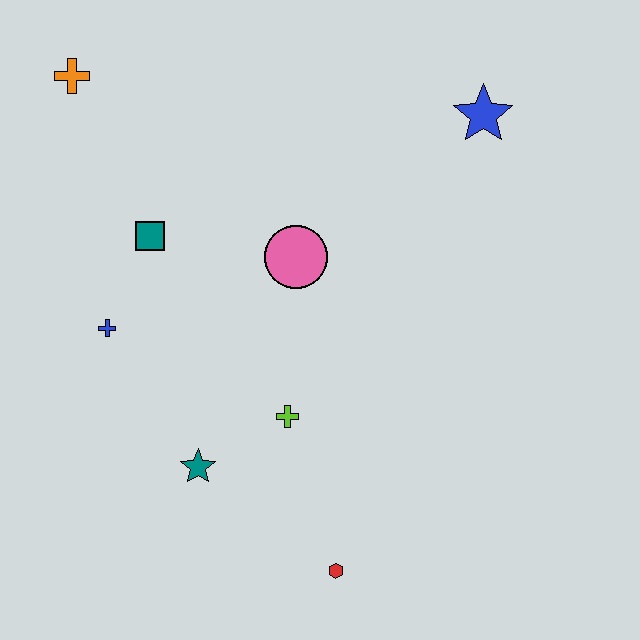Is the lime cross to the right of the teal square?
Yes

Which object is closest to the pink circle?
The teal square is closest to the pink circle.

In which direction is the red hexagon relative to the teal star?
The red hexagon is to the right of the teal star.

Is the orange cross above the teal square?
Yes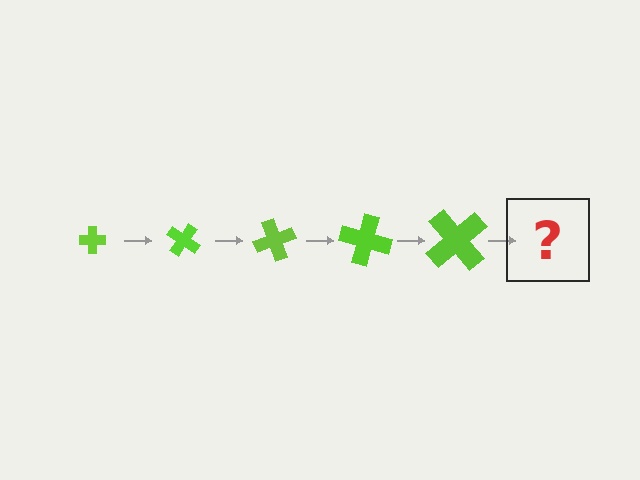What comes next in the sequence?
The next element should be a cross, larger than the previous one and rotated 175 degrees from the start.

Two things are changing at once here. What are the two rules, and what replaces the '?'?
The two rules are that the cross grows larger each step and it rotates 35 degrees each step. The '?' should be a cross, larger than the previous one and rotated 175 degrees from the start.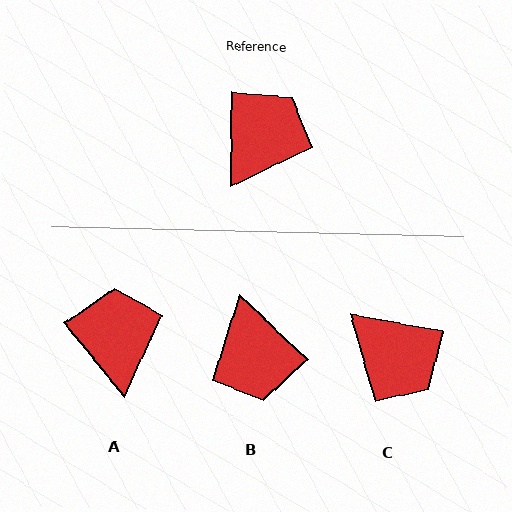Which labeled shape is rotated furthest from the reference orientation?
B, about 133 degrees away.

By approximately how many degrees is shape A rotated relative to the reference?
Approximately 40 degrees counter-clockwise.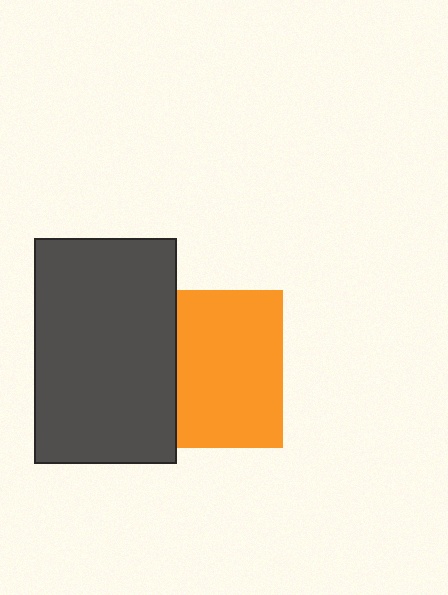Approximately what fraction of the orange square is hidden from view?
Roughly 34% of the orange square is hidden behind the dark gray rectangle.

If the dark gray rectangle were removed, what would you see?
You would see the complete orange square.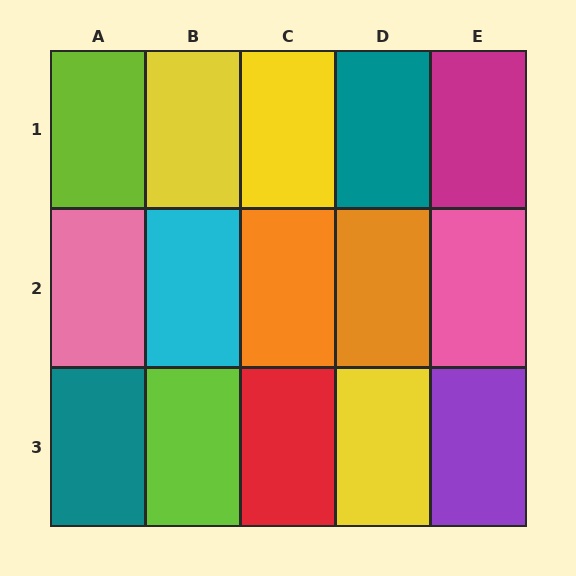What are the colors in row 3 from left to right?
Teal, lime, red, yellow, purple.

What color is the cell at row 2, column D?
Orange.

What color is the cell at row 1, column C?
Yellow.